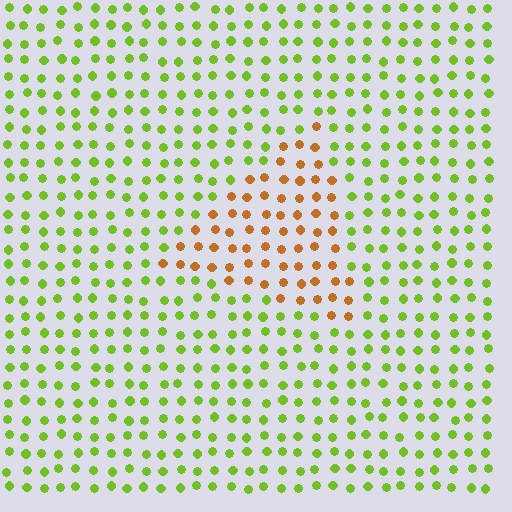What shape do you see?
I see a triangle.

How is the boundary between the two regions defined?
The boundary is defined purely by a slight shift in hue (about 62 degrees). Spacing, size, and orientation are identical on both sides.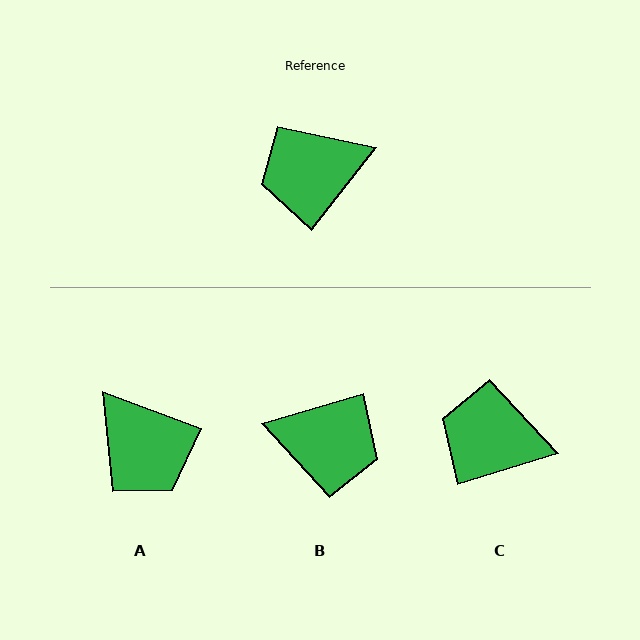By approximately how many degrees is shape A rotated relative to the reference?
Approximately 107 degrees counter-clockwise.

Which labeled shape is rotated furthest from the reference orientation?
B, about 144 degrees away.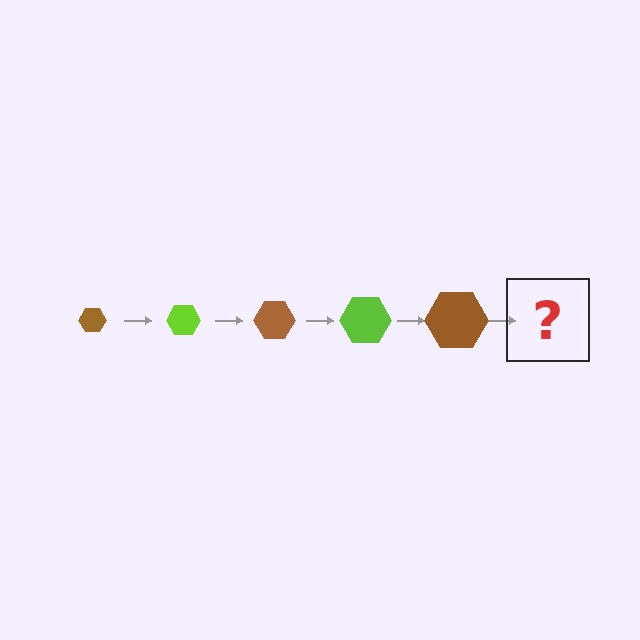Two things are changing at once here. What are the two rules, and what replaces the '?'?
The two rules are that the hexagon grows larger each step and the color cycles through brown and lime. The '?' should be a lime hexagon, larger than the previous one.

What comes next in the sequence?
The next element should be a lime hexagon, larger than the previous one.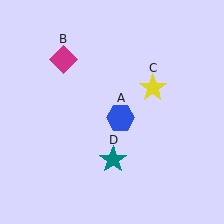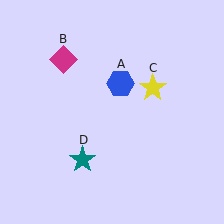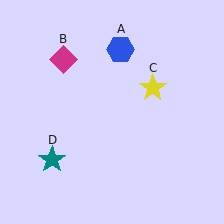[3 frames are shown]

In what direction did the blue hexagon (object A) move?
The blue hexagon (object A) moved up.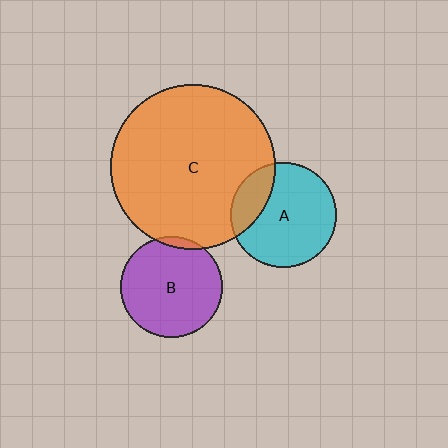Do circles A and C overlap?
Yes.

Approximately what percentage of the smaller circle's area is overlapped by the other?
Approximately 20%.